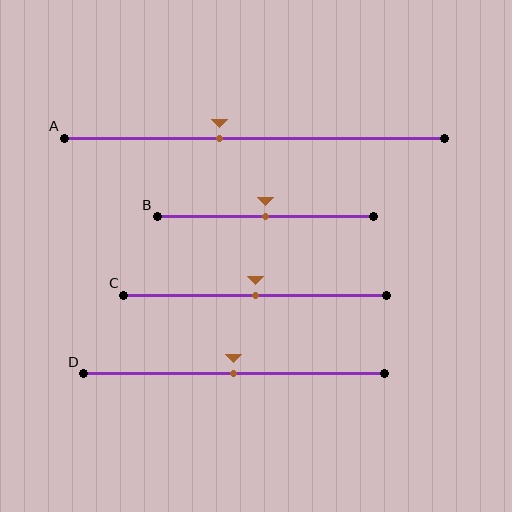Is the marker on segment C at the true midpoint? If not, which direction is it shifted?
Yes, the marker on segment C is at the true midpoint.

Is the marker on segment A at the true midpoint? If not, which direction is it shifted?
No, the marker on segment A is shifted to the left by about 9% of the segment length.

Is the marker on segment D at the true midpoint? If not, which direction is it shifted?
Yes, the marker on segment D is at the true midpoint.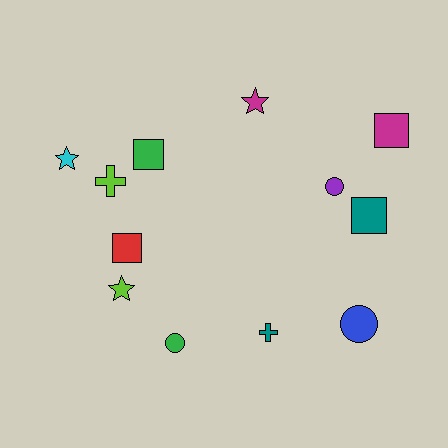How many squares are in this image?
There are 4 squares.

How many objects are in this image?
There are 12 objects.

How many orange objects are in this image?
There are no orange objects.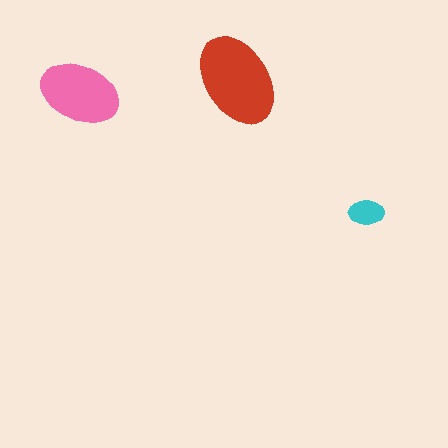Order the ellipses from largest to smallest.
the red one, the pink one, the cyan one.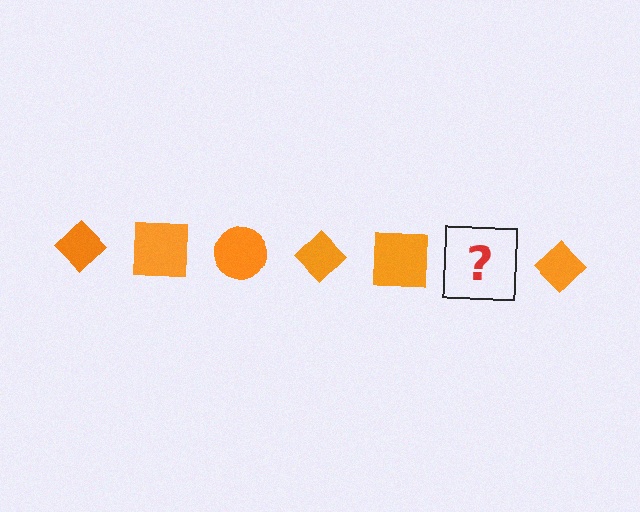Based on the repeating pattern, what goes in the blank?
The blank should be an orange circle.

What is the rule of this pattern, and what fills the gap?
The rule is that the pattern cycles through diamond, square, circle shapes in orange. The gap should be filled with an orange circle.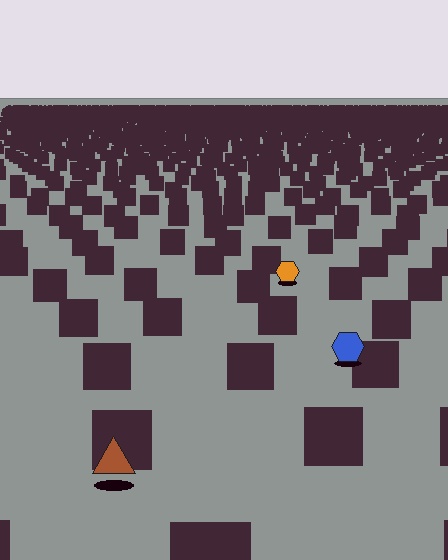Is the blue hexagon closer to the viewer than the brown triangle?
No. The brown triangle is closer — you can tell from the texture gradient: the ground texture is coarser near it.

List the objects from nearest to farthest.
From nearest to farthest: the brown triangle, the blue hexagon, the orange hexagon.